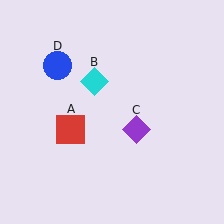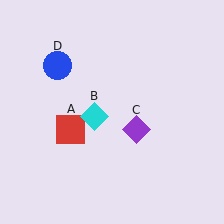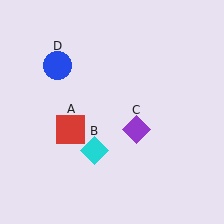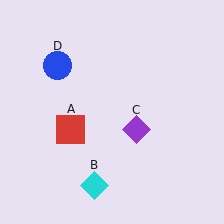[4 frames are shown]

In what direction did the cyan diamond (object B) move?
The cyan diamond (object B) moved down.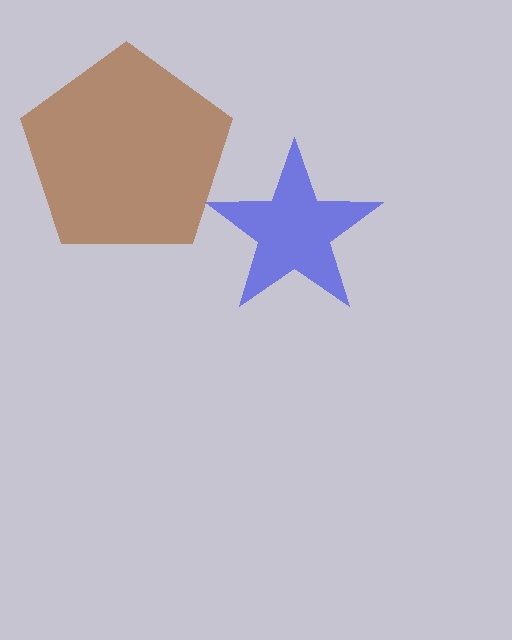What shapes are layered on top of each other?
The layered shapes are: a brown pentagon, a blue star.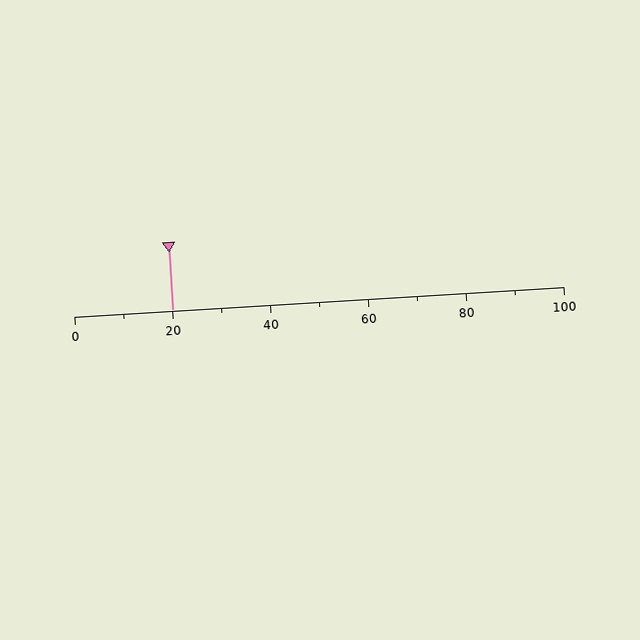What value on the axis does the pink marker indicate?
The marker indicates approximately 20.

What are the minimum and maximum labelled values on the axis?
The axis runs from 0 to 100.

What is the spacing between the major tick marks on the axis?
The major ticks are spaced 20 apart.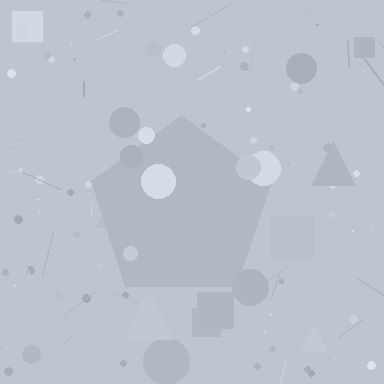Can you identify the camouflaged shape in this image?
The camouflaged shape is a pentagon.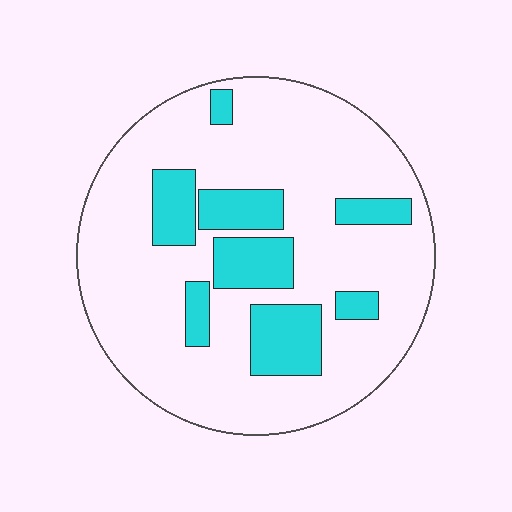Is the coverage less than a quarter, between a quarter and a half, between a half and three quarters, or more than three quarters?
Less than a quarter.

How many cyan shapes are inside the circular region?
8.